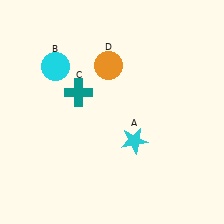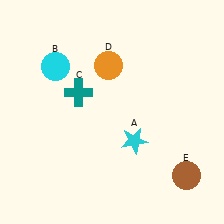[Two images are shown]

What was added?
A brown circle (E) was added in Image 2.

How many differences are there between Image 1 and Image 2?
There is 1 difference between the two images.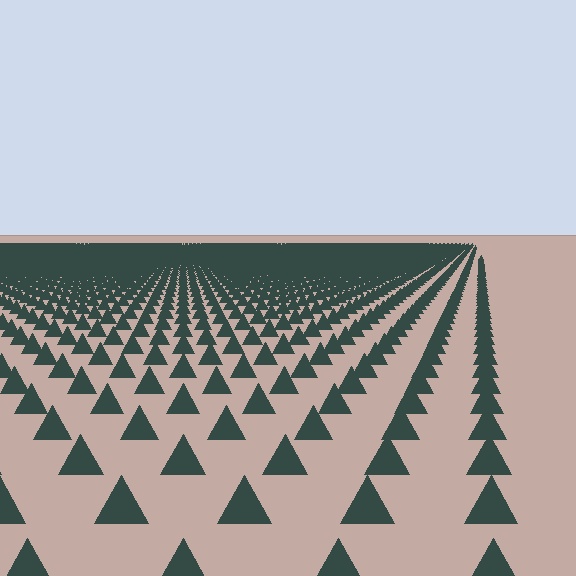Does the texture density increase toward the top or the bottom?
Density increases toward the top.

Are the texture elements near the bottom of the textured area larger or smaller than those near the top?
Larger. Near the bottom, elements are closer to the viewer and appear at a bigger on-screen size.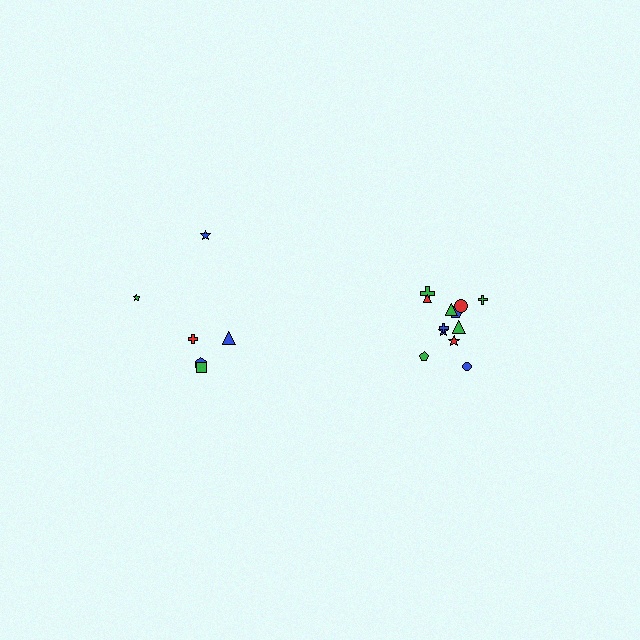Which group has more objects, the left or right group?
The right group.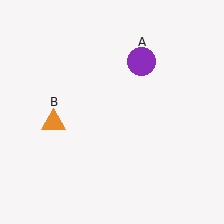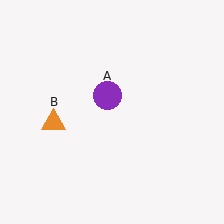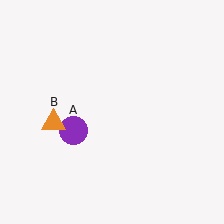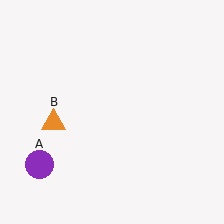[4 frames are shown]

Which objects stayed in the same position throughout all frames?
Orange triangle (object B) remained stationary.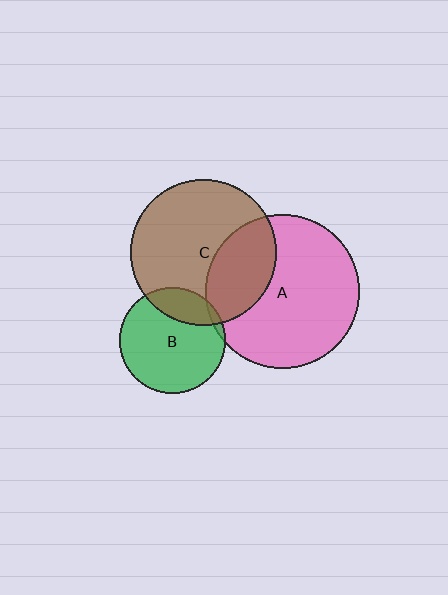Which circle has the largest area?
Circle A (pink).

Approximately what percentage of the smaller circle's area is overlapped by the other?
Approximately 20%.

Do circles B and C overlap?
Yes.